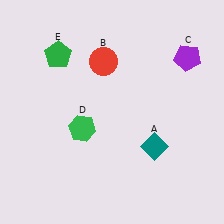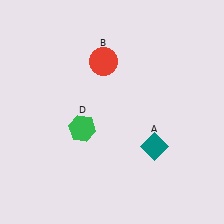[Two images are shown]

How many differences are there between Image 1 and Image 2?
There are 2 differences between the two images.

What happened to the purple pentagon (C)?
The purple pentagon (C) was removed in Image 2. It was in the top-right area of Image 1.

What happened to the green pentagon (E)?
The green pentagon (E) was removed in Image 2. It was in the top-left area of Image 1.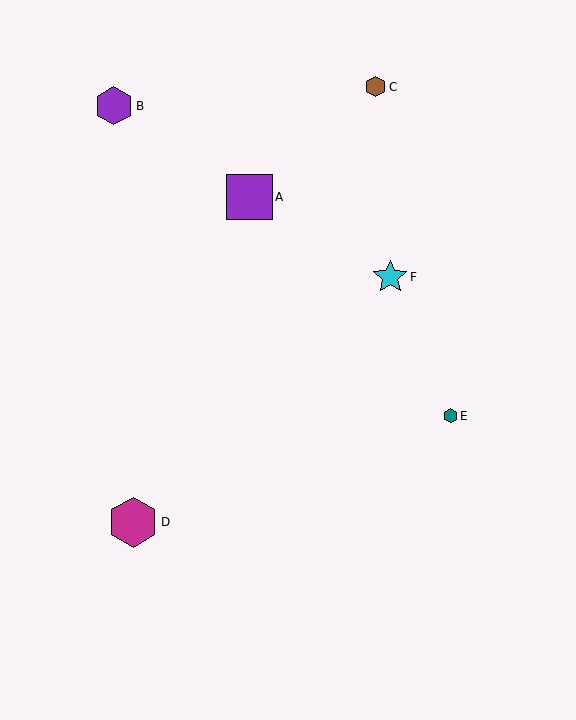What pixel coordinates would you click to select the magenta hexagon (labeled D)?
Click at (133, 522) to select the magenta hexagon D.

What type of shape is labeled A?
Shape A is a purple square.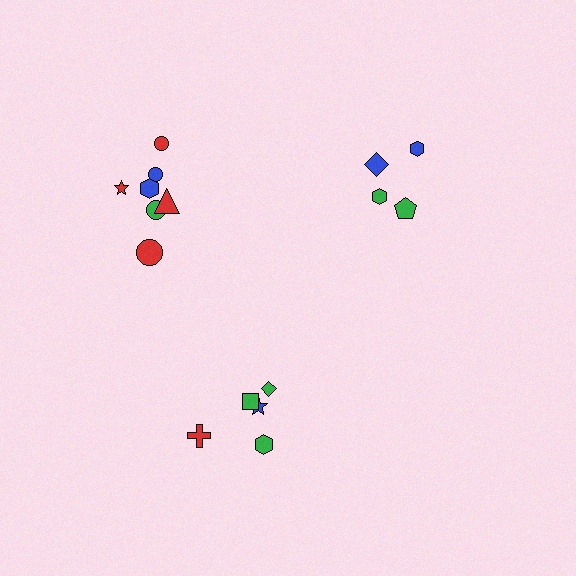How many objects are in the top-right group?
There are 4 objects.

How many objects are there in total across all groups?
There are 16 objects.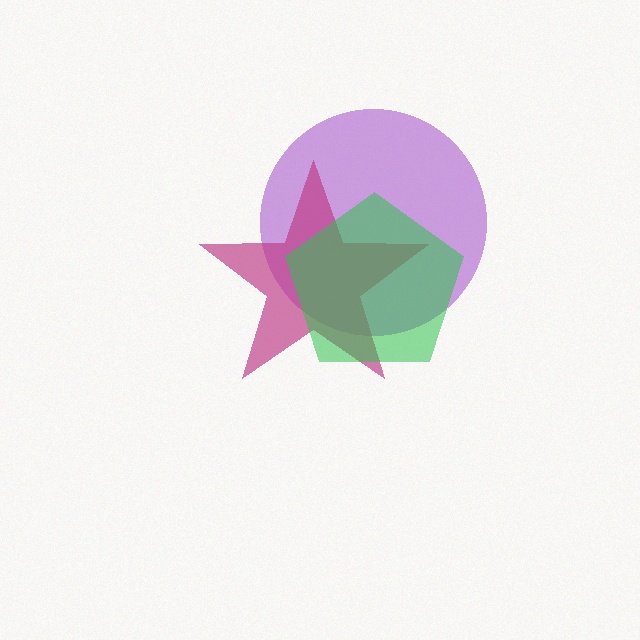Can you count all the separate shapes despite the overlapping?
Yes, there are 3 separate shapes.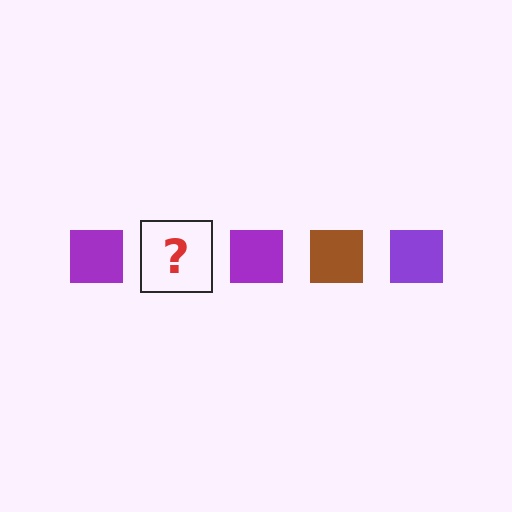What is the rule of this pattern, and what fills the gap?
The rule is that the pattern cycles through purple, brown squares. The gap should be filled with a brown square.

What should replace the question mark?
The question mark should be replaced with a brown square.